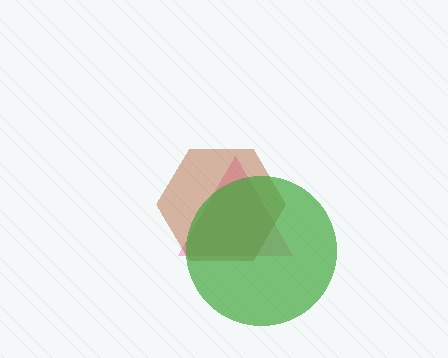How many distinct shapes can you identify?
There are 3 distinct shapes: a pink triangle, a brown hexagon, a green circle.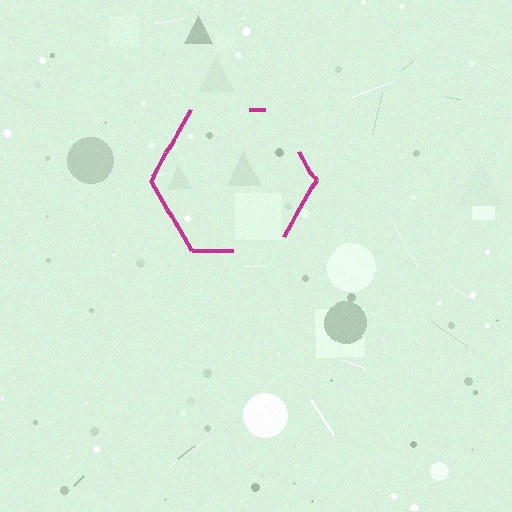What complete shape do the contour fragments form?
The contour fragments form a hexagon.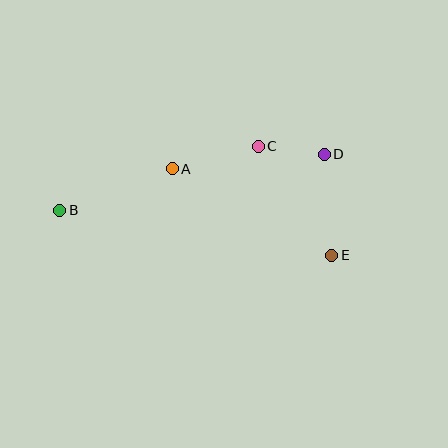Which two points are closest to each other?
Points C and D are closest to each other.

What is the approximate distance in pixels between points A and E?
The distance between A and E is approximately 182 pixels.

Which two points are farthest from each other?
Points B and E are farthest from each other.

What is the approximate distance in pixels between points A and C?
The distance between A and C is approximately 89 pixels.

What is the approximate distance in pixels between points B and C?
The distance between B and C is approximately 209 pixels.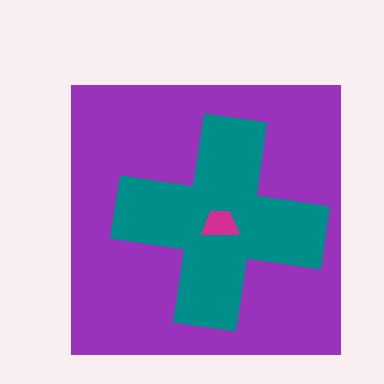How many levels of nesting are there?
3.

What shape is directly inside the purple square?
The teal cross.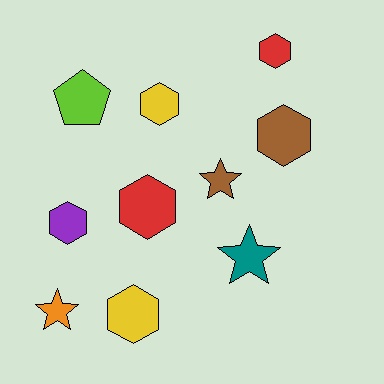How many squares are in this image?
There are no squares.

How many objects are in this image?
There are 10 objects.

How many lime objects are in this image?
There is 1 lime object.